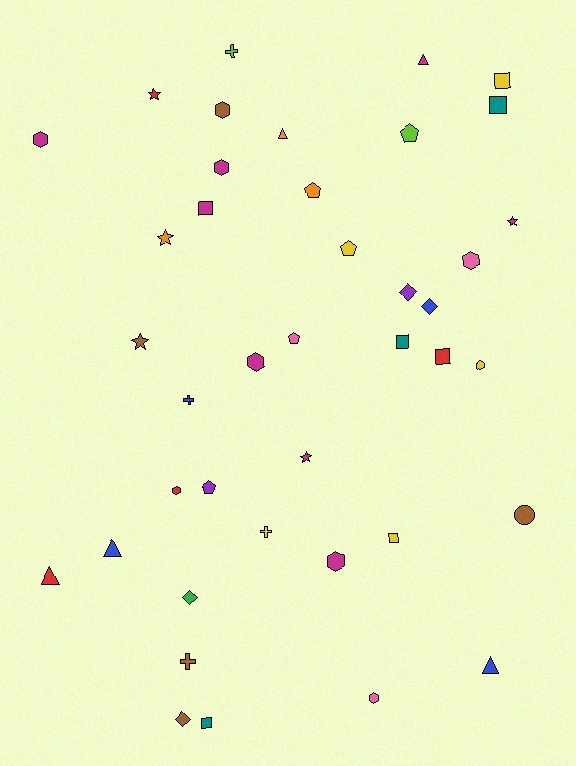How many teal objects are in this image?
There are 3 teal objects.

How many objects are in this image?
There are 40 objects.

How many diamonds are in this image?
There are 4 diamonds.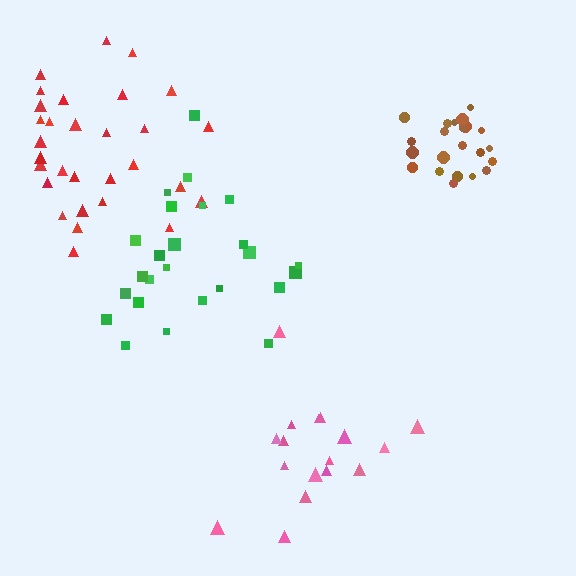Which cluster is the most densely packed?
Brown.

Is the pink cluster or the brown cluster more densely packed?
Brown.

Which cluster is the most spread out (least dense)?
Pink.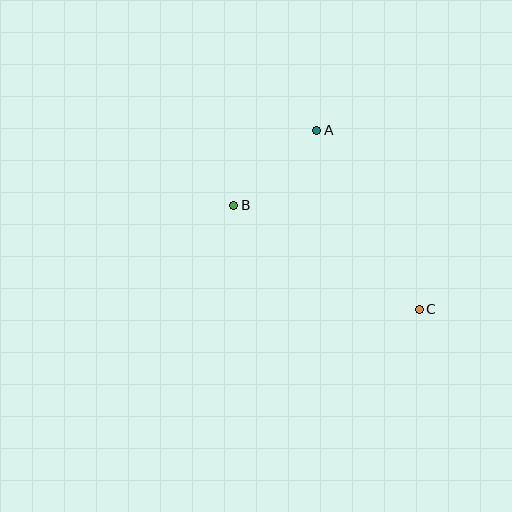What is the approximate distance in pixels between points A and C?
The distance between A and C is approximately 206 pixels.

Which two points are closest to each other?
Points A and B are closest to each other.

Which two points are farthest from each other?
Points B and C are farthest from each other.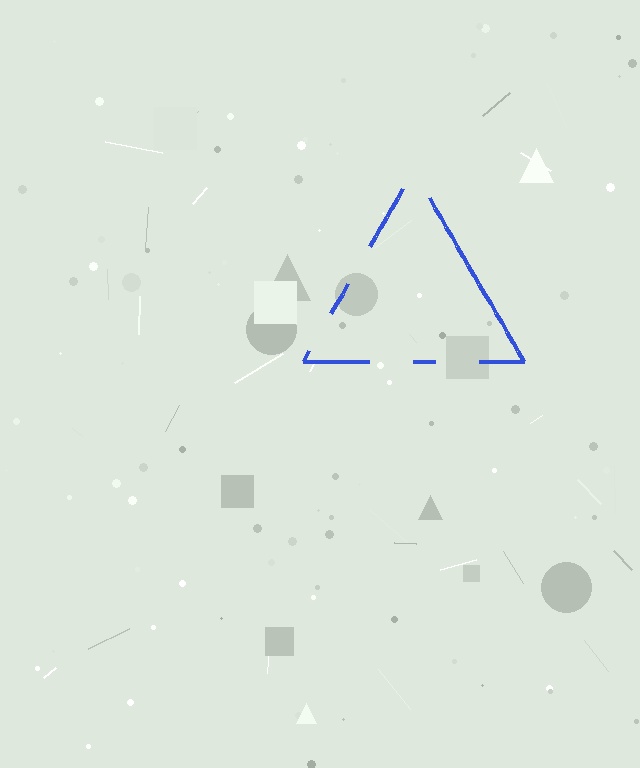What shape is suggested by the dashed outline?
The dashed outline suggests a triangle.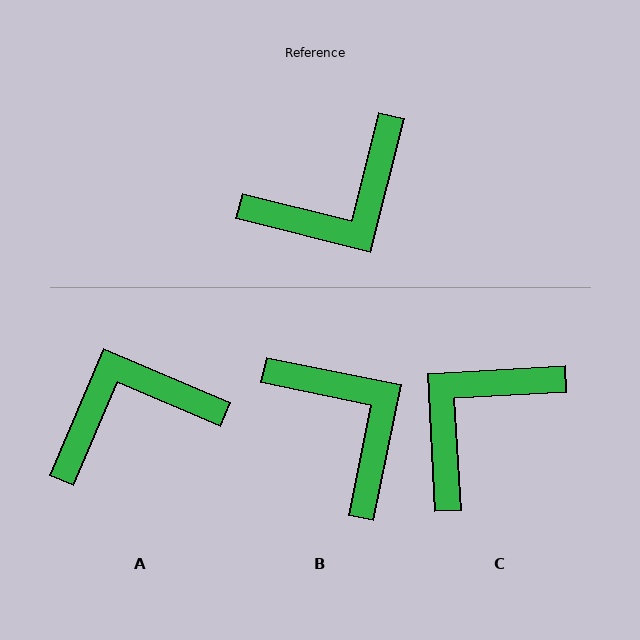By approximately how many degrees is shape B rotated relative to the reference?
Approximately 93 degrees counter-clockwise.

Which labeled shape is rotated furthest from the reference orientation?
A, about 171 degrees away.